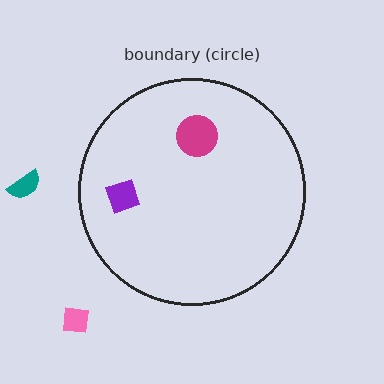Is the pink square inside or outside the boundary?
Outside.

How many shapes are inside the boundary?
2 inside, 2 outside.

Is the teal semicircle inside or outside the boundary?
Outside.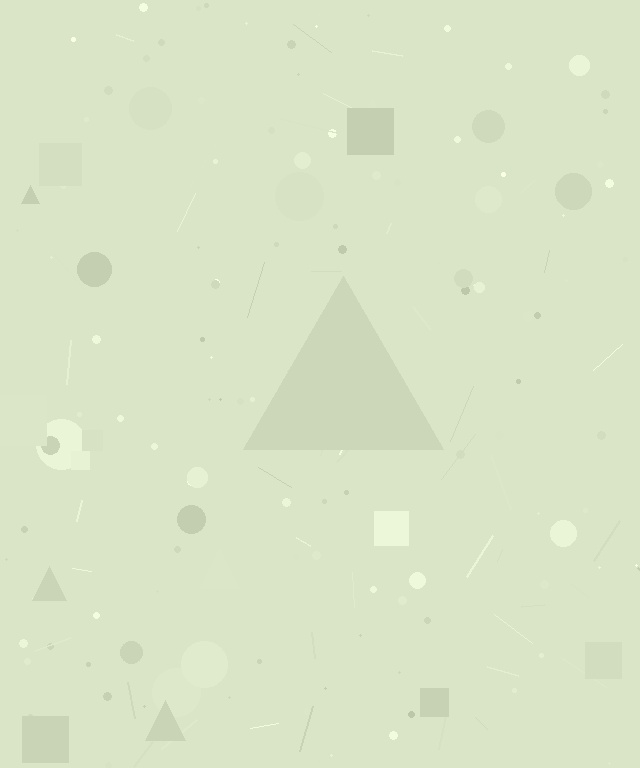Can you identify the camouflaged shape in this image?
The camouflaged shape is a triangle.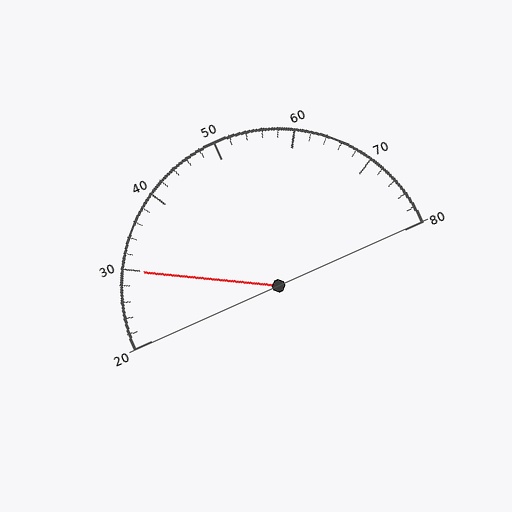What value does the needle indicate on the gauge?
The needle indicates approximately 30.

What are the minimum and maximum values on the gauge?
The gauge ranges from 20 to 80.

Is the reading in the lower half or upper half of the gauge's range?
The reading is in the lower half of the range (20 to 80).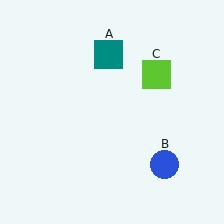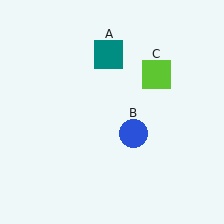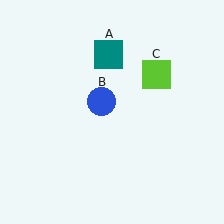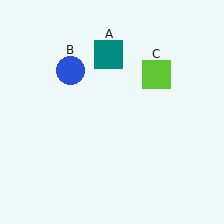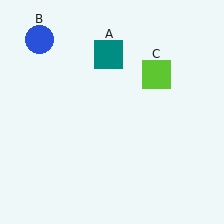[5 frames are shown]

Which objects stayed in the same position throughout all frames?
Teal square (object A) and lime square (object C) remained stationary.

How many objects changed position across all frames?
1 object changed position: blue circle (object B).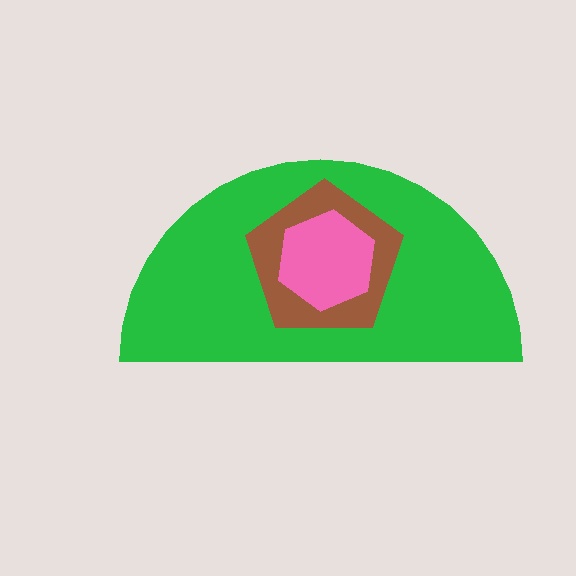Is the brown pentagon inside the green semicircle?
Yes.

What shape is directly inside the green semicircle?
The brown pentagon.